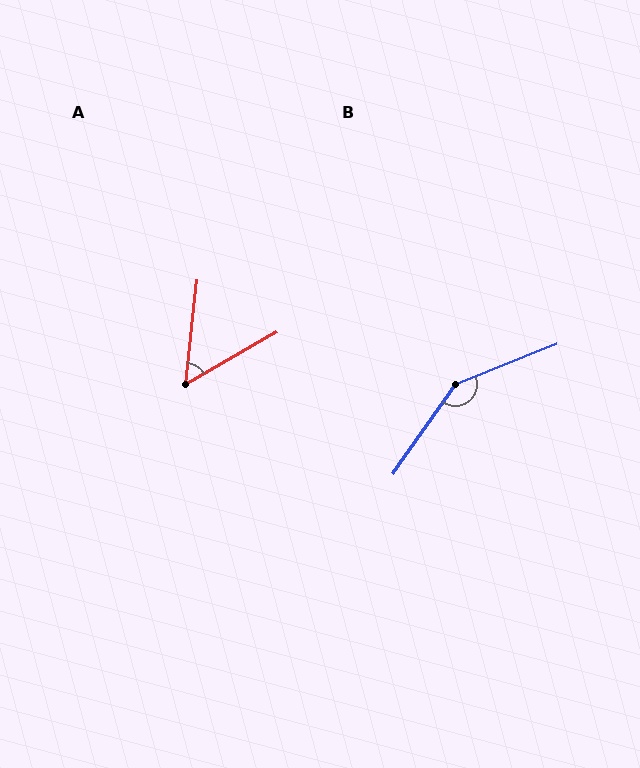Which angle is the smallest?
A, at approximately 54 degrees.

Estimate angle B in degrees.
Approximately 146 degrees.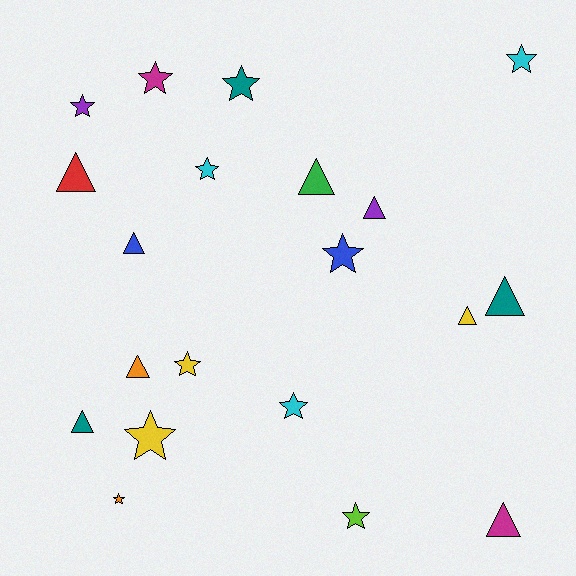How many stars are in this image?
There are 11 stars.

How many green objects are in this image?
There is 1 green object.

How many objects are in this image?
There are 20 objects.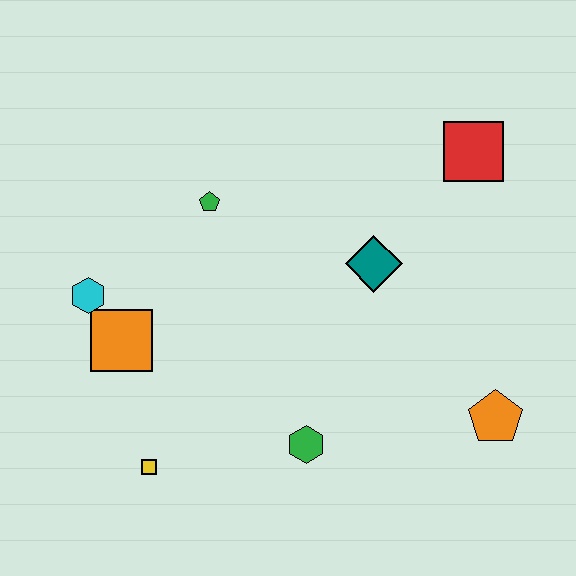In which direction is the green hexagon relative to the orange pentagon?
The green hexagon is to the left of the orange pentagon.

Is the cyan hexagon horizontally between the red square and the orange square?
No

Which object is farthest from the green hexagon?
The red square is farthest from the green hexagon.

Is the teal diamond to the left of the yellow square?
No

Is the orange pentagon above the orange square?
No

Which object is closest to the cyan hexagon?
The orange square is closest to the cyan hexagon.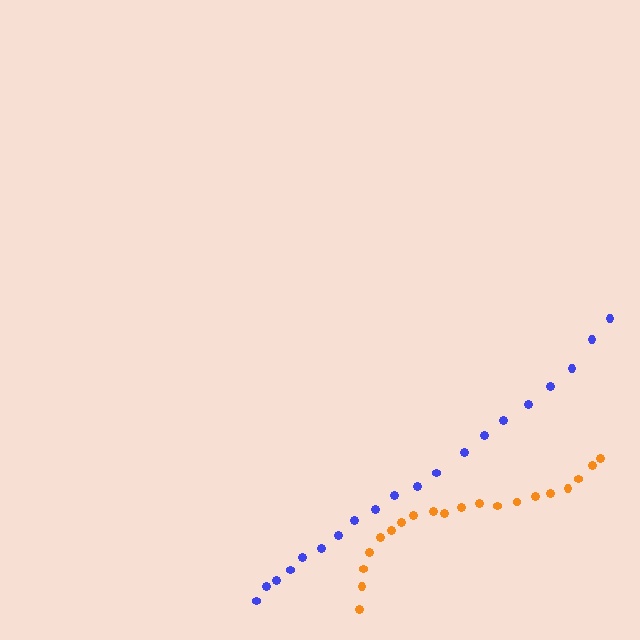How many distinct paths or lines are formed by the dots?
There are 2 distinct paths.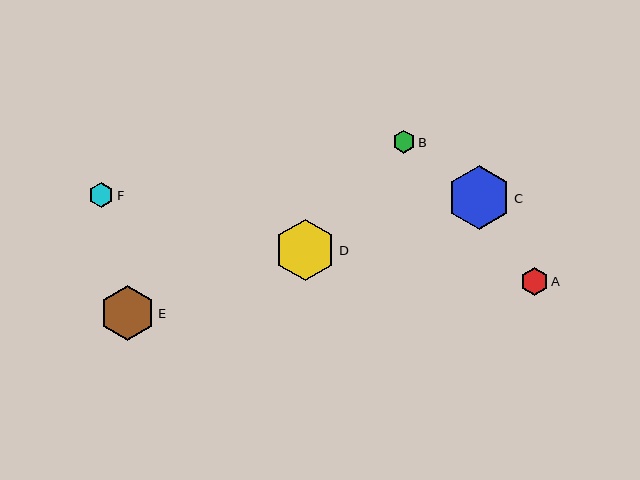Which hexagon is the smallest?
Hexagon B is the smallest with a size of approximately 23 pixels.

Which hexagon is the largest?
Hexagon C is the largest with a size of approximately 64 pixels.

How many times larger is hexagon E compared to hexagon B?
Hexagon E is approximately 2.4 times the size of hexagon B.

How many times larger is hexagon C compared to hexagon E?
Hexagon C is approximately 1.2 times the size of hexagon E.